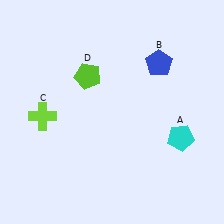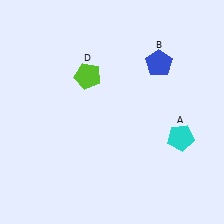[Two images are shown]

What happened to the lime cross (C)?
The lime cross (C) was removed in Image 2. It was in the bottom-left area of Image 1.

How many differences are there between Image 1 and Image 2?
There is 1 difference between the two images.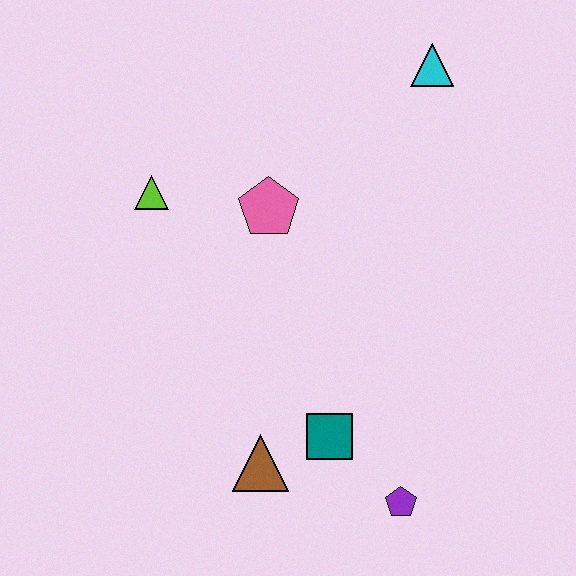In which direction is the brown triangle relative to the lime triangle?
The brown triangle is below the lime triangle.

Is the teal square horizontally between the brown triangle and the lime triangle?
No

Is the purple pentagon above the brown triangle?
No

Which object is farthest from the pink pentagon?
The purple pentagon is farthest from the pink pentagon.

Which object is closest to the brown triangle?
The teal square is closest to the brown triangle.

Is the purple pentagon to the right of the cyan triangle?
No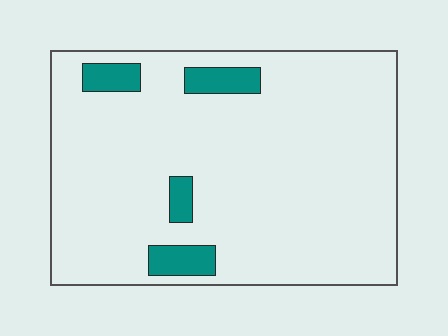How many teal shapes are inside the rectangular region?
4.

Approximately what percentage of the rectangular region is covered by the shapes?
Approximately 10%.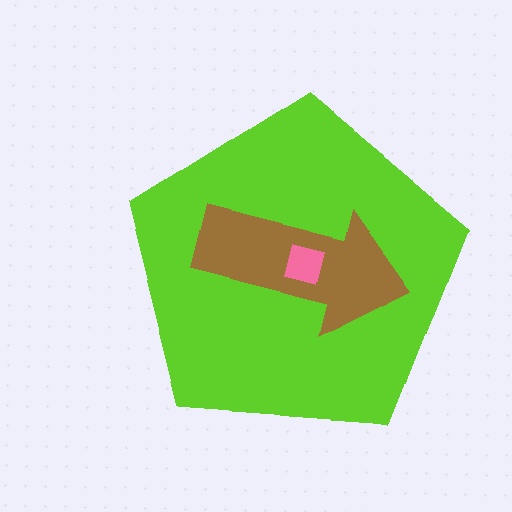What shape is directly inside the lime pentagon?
The brown arrow.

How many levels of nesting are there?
3.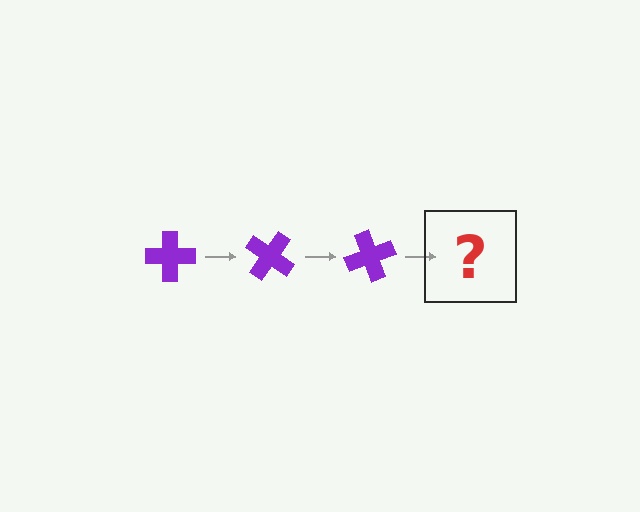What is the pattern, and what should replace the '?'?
The pattern is that the cross rotates 35 degrees each step. The '?' should be a purple cross rotated 105 degrees.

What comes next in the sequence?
The next element should be a purple cross rotated 105 degrees.